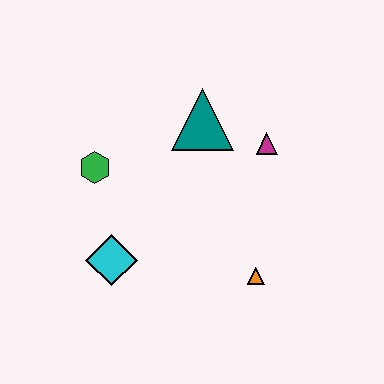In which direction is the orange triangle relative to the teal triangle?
The orange triangle is below the teal triangle.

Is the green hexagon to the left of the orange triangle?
Yes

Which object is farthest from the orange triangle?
The green hexagon is farthest from the orange triangle.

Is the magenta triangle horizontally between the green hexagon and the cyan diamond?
No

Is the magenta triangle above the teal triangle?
No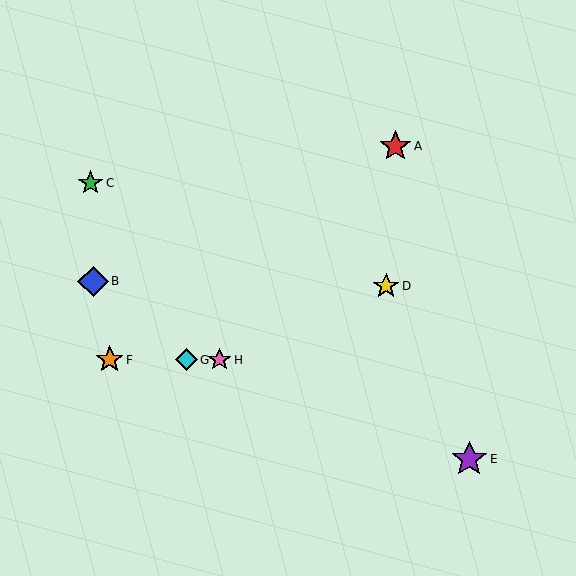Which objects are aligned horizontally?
Objects F, G, H are aligned horizontally.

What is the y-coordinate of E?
Object E is at y≈459.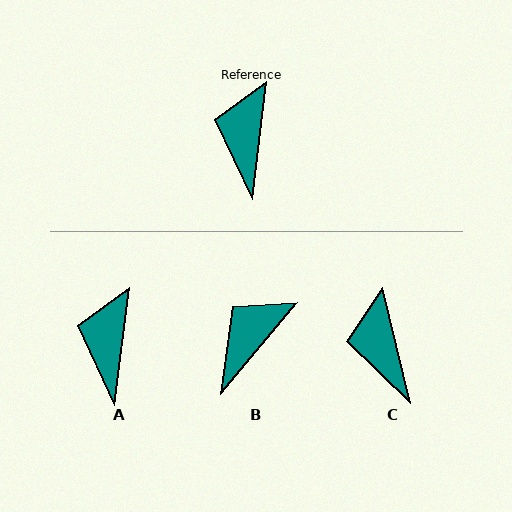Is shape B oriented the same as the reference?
No, it is off by about 33 degrees.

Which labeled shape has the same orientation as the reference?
A.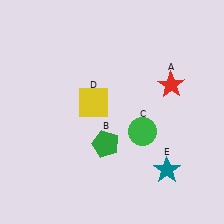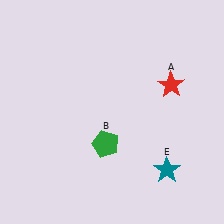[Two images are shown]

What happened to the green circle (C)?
The green circle (C) was removed in Image 2. It was in the bottom-right area of Image 1.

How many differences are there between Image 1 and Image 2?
There are 2 differences between the two images.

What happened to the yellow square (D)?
The yellow square (D) was removed in Image 2. It was in the top-left area of Image 1.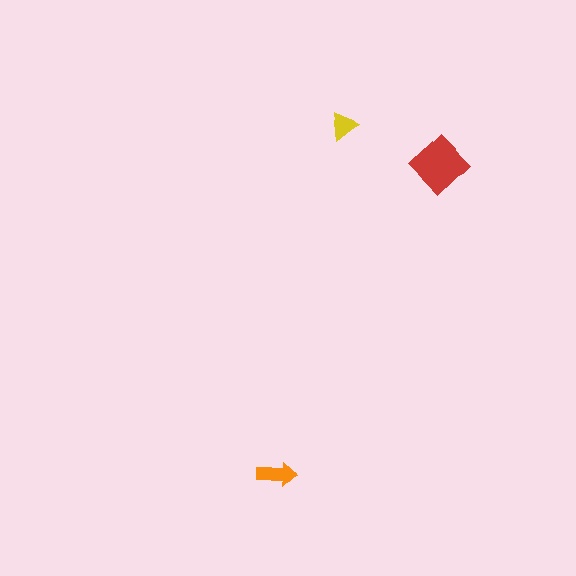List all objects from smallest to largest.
The yellow triangle, the orange arrow, the red diamond.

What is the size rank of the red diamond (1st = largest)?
1st.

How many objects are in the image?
There are 3 objects in the image.